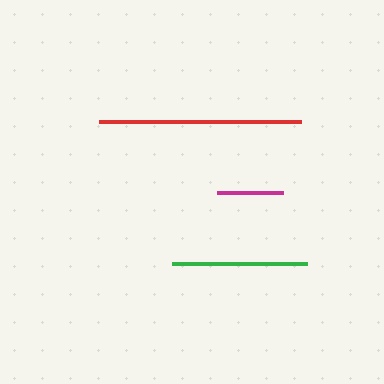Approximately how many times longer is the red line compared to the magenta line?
The red line is approximately 3.0 times the length of the magenta line.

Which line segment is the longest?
The red line is the longest at approximately 202 pixels.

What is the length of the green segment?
The green segment is approximately 135 pixels long.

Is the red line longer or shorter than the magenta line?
The red line is longer than the magenta line.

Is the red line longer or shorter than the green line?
The red line is longer than the green line.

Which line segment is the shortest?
The magenta line is the shortest at approximately 67 pixels.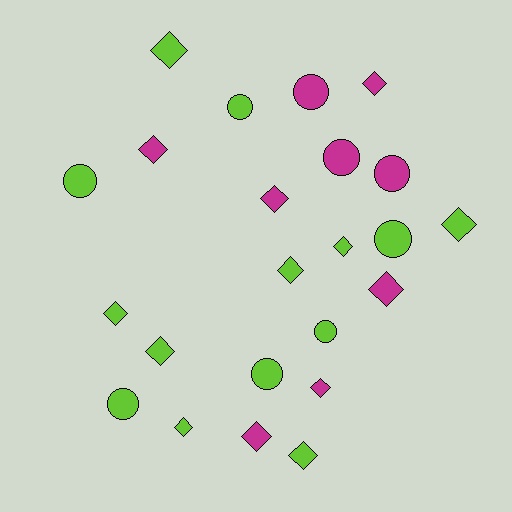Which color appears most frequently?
Lime, with 14 objects.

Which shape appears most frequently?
Diamond, with 14 objects.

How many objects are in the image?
There are 23 objects.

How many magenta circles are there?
There are 3 magenta circles.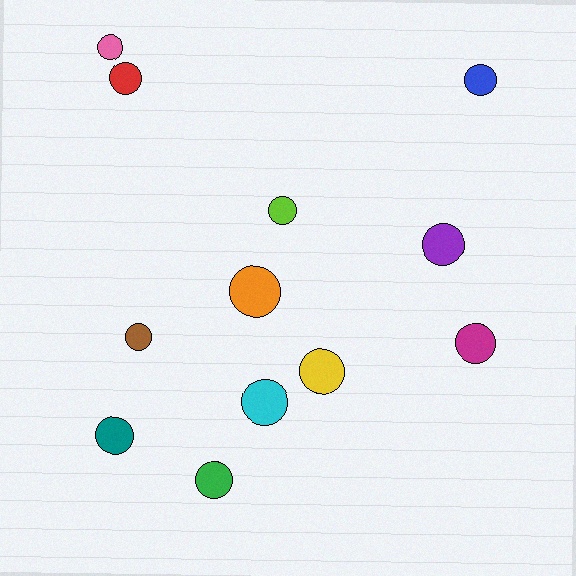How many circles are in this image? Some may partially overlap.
There are 12 circles.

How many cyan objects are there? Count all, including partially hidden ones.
There is 1 cyan object.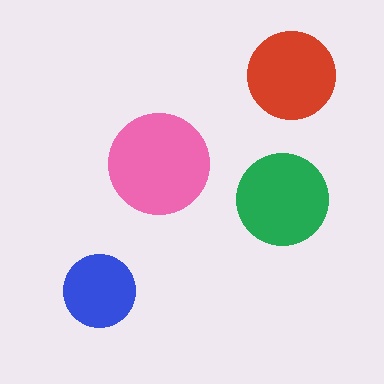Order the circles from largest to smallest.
the pink one, the green one, the red one, the blue one.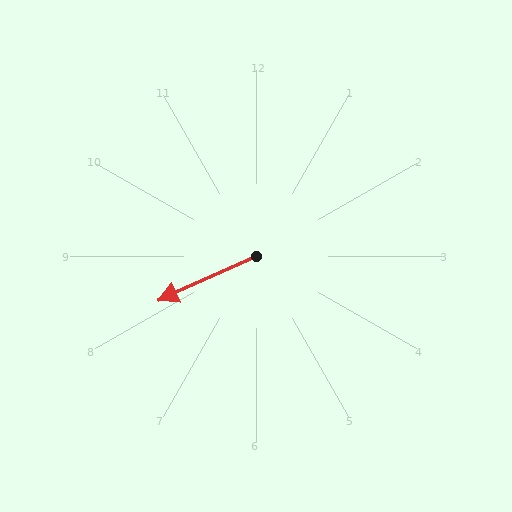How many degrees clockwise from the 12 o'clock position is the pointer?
Approximately 246 degrees.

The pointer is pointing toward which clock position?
Roughly 8 o'clock.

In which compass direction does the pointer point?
Southwest.